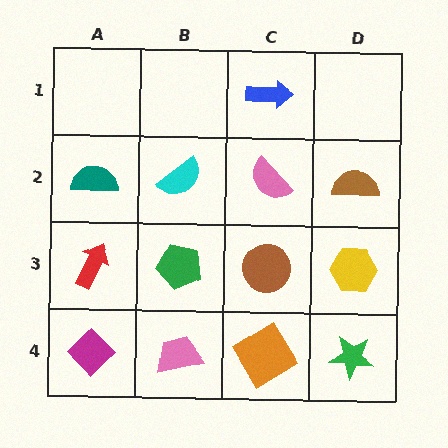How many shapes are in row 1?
1 shape.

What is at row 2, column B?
A cyan semicircle.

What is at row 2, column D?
A brown semicircle.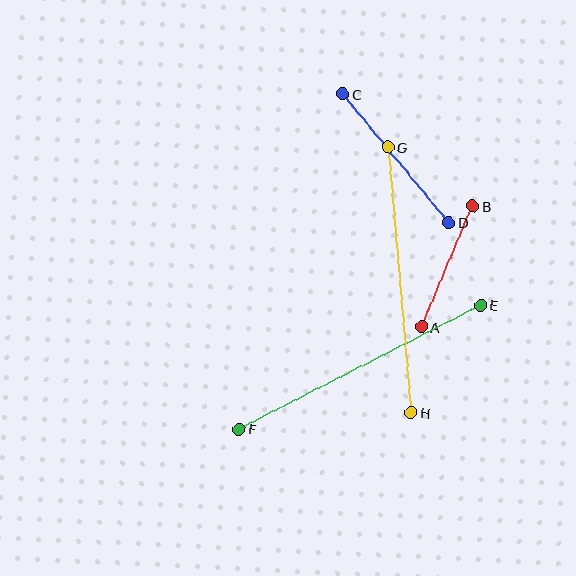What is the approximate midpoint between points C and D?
The midpoint is at approximately (396, 158) pixels.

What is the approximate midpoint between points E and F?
The midpoint is at approximately (360, 367) pixels.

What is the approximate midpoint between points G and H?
The midpoint is at approximately (399, 280) pixels.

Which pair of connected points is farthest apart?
Points E and F are farthest apart.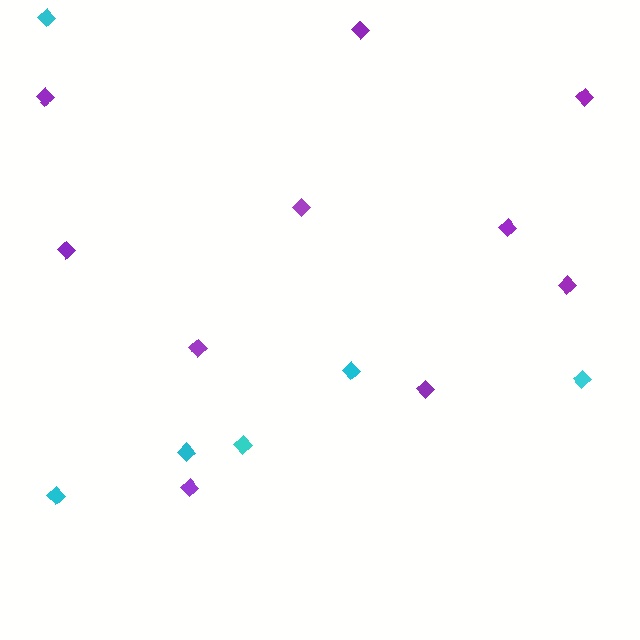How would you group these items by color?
There are 2 groups: one group of purple diamonds (10) and one group of cyan diamonds (6).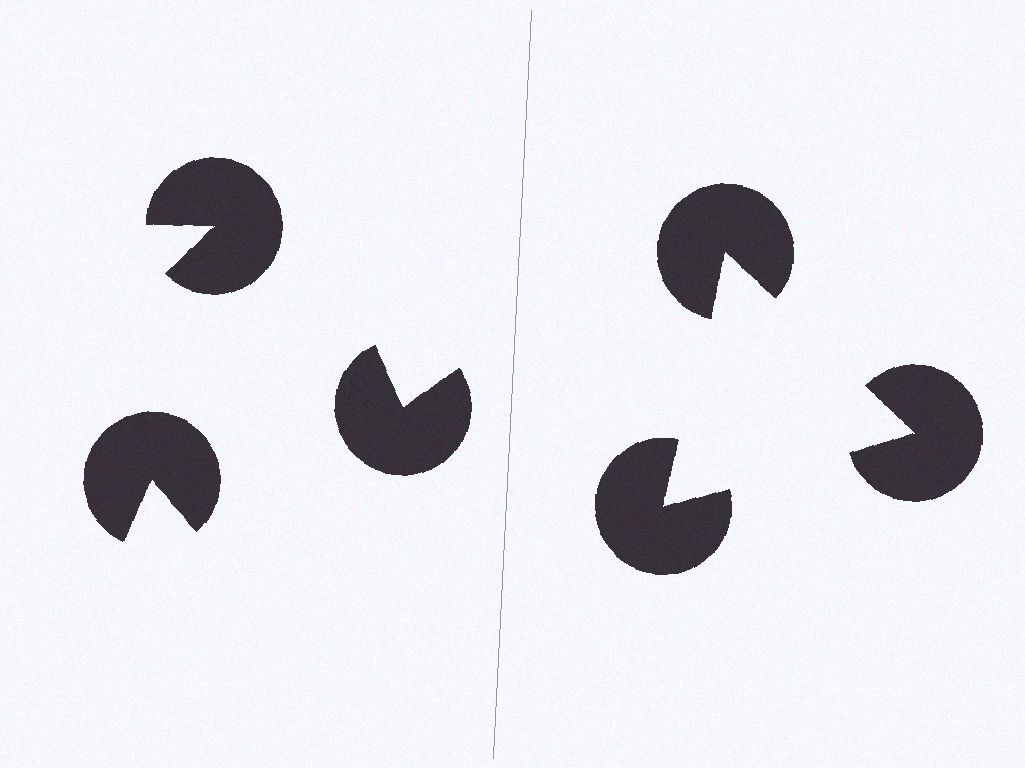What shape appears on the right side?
An illusory triangle.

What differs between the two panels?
The pac-man discs are positioned identically on both sides; only the wedge orientations differ. On the right they align to a triangle; on the left they are misaligned.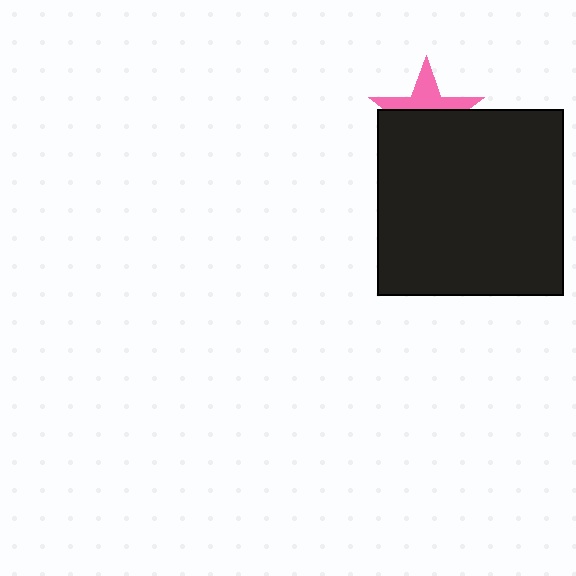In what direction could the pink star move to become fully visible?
The pink star could move up. That would shift it out from behind the black square entirely.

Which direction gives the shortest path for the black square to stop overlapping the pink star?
Moving down gives the shortest separation.